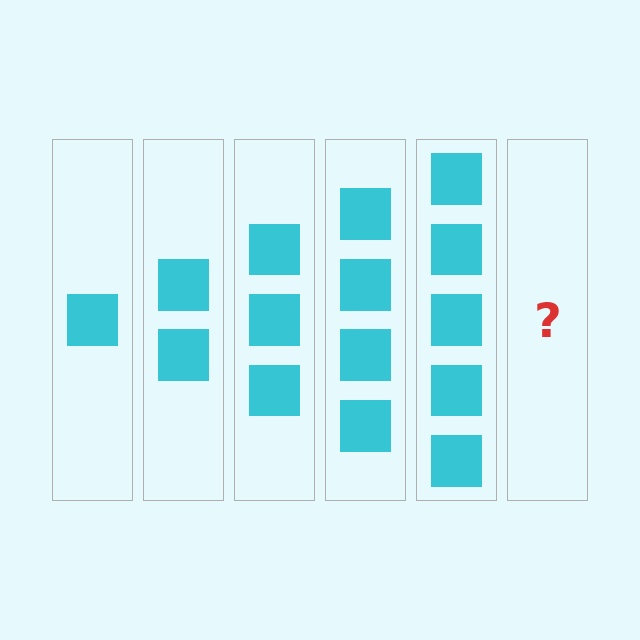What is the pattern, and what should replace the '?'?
The pattern is that each step adds one more square. The '?' should be 6 squares.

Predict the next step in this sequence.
The next step is 6 squares.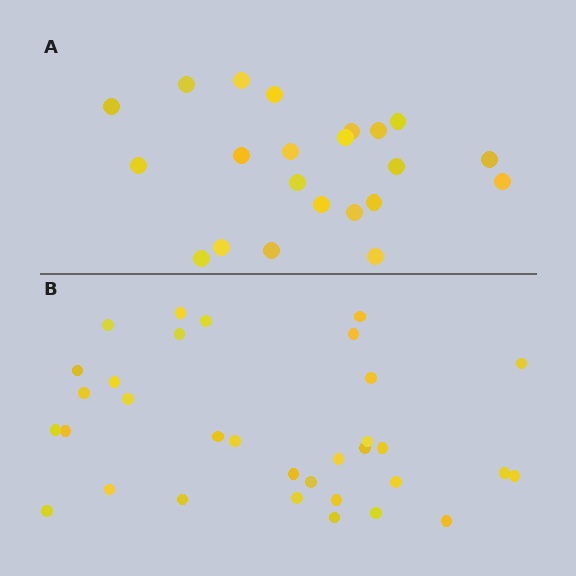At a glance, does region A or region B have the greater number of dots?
Region B (the bottom region) has more dots.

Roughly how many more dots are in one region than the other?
Region B has roughly 12 or so more dots than region A.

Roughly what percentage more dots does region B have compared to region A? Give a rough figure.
About 50% more.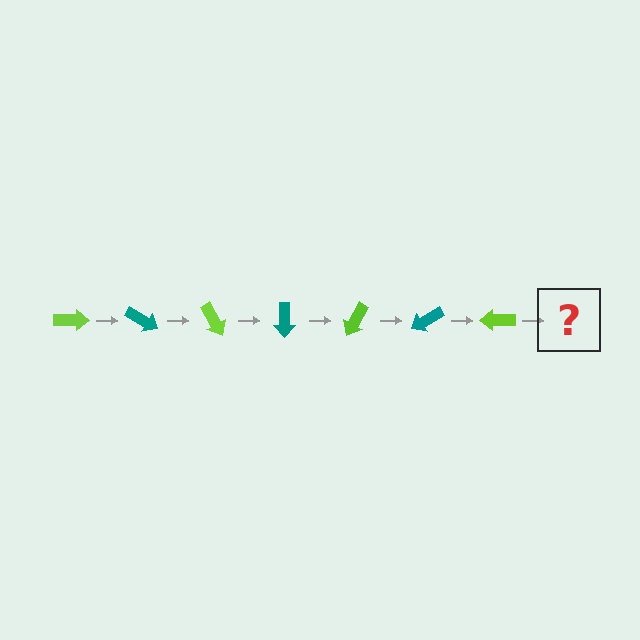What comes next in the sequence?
The next element should be a teal arrow, rotated 210 degrees from the start.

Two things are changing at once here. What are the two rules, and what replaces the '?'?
The two rules are that it rotates 30 degrees each step and the color cycles through lime and teal. The '?' should be a teal arrow, rotated 210 degrees from the start.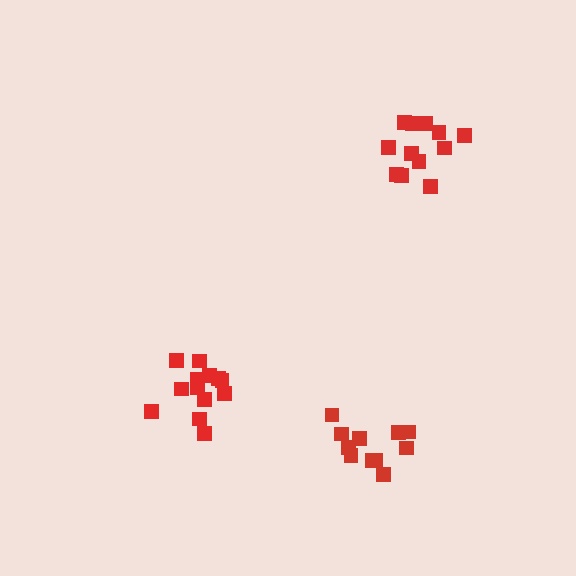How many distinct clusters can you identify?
There are 3 distinct clusters.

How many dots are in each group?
Group 1: 12 dots, Group 2: 11 dots, Group 3: 13 dots (36 total).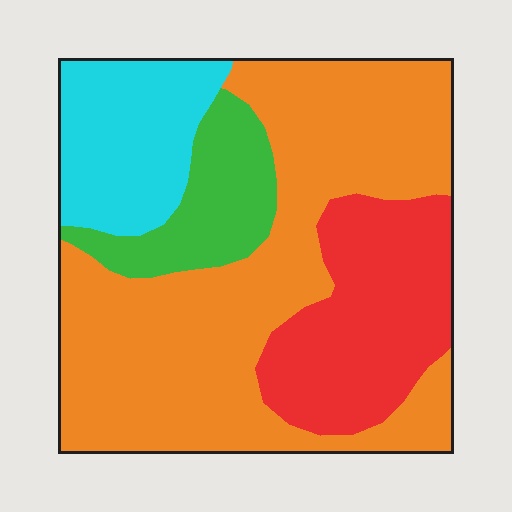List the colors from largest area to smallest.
From largest to smallest: orange, red, cyan, green.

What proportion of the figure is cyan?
Cyan takes up less than a sixth of the figure.